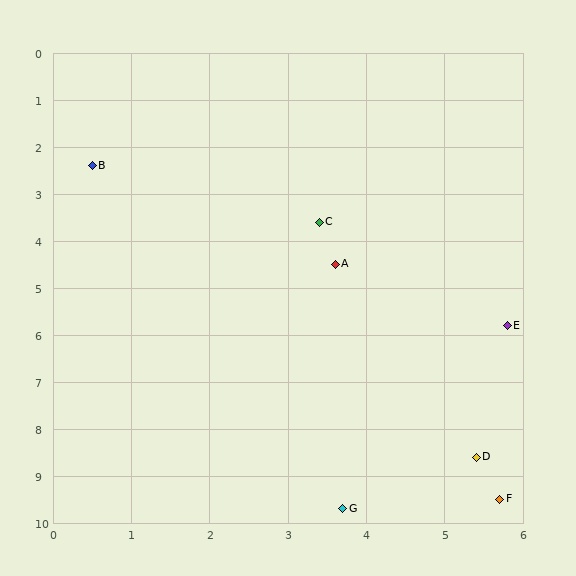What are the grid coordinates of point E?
Point E is at approximately (5.8, 5.8).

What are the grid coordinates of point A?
Point A is at approximately (3.6, 4.5).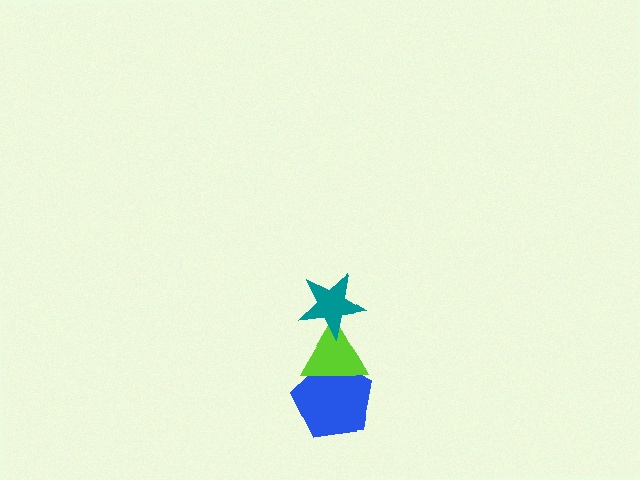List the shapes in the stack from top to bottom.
From top to bottom: the teal star, the lime triangle, the blue pentagon.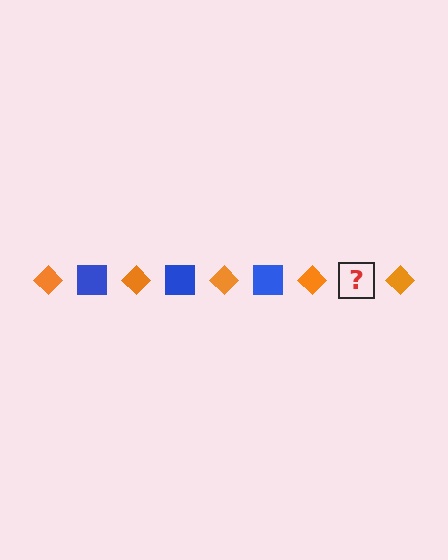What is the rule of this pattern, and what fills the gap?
The rule is that the pattern alternates between orange diamond and blue square. The gap should be filled with a blue square.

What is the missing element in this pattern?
The missing element is a blue square.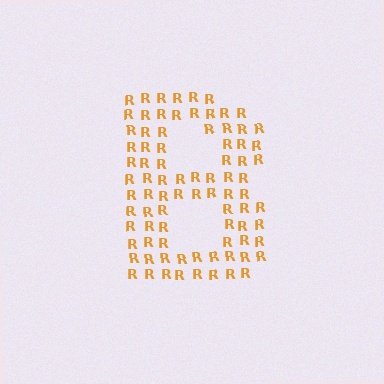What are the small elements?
The small elements are letter R's.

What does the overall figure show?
The overall figure shows the letter B.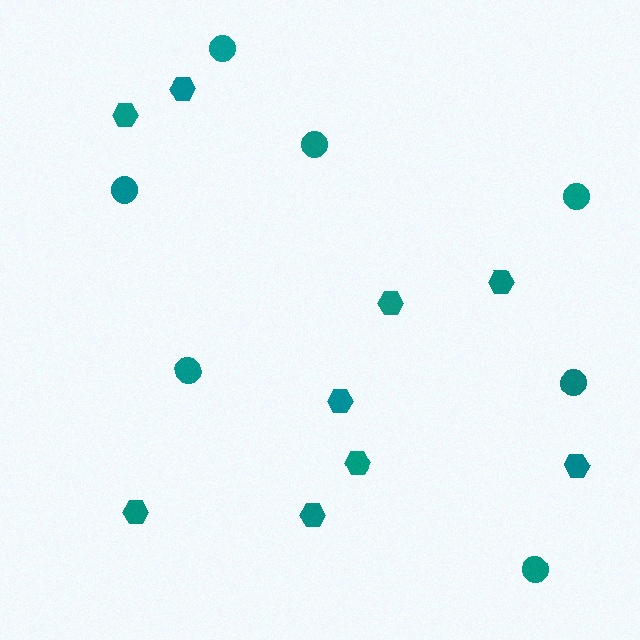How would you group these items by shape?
There are 2 groups: one group of circles (7) and one group of hexagons (9).